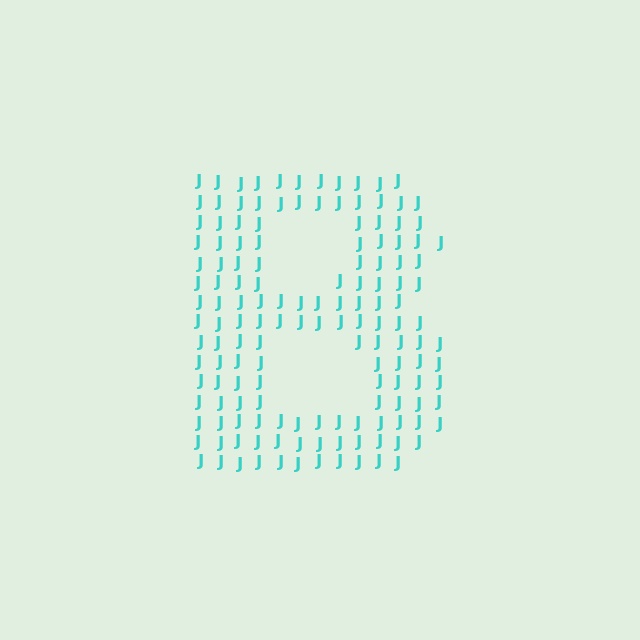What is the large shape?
The large shape is the letter B.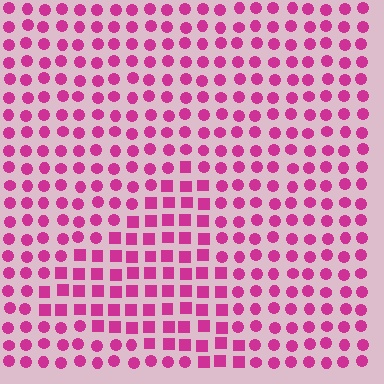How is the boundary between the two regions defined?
The boundary is defined by a change in element shape: squares inside vs. circles outside. All elements share the same color and spacing.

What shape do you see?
I see a triangle.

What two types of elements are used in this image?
The image uses squares inside the triangle region and circles outside it.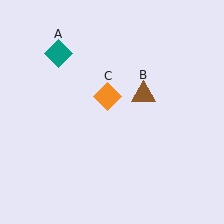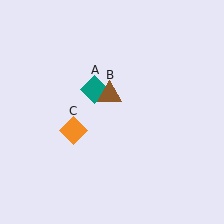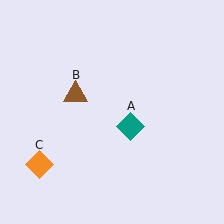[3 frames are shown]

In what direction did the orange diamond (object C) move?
The orange diamond (object C) moved down and to the left.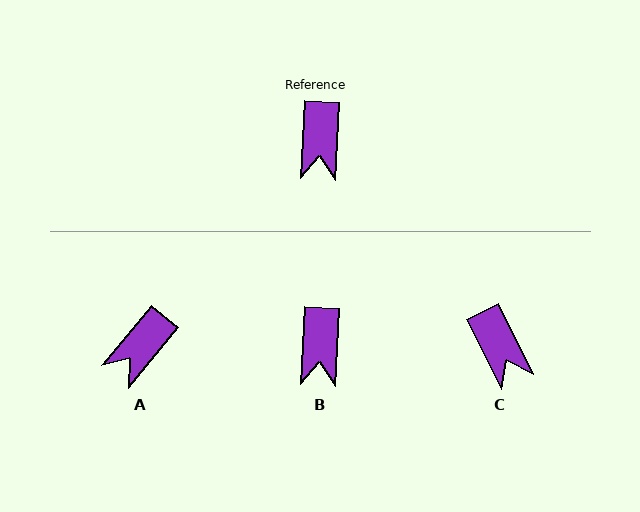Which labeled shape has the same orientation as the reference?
B.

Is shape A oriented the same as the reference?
No, it is off by about 37 degrees.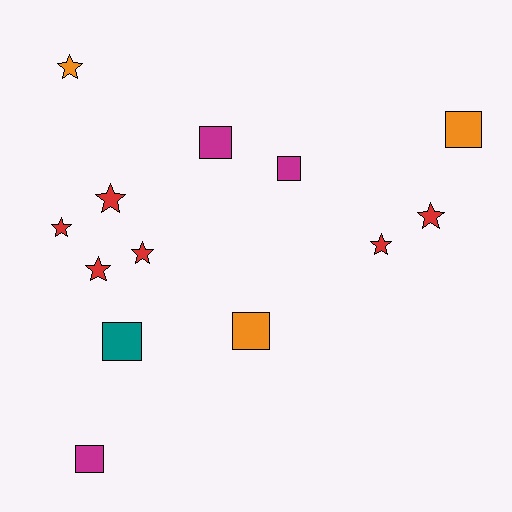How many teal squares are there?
There is 1 teal square.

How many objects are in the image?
There are 13 objects.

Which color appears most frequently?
Red, with 6 objects.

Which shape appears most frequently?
Star, with 7 objects.